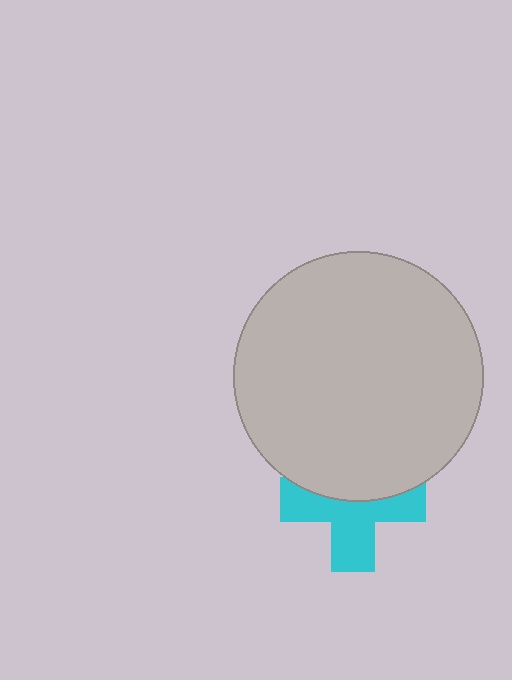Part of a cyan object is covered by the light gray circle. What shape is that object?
It is a cross.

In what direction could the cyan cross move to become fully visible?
The cyan cross could move down. That would shift it out from behind the light gray circle entirely.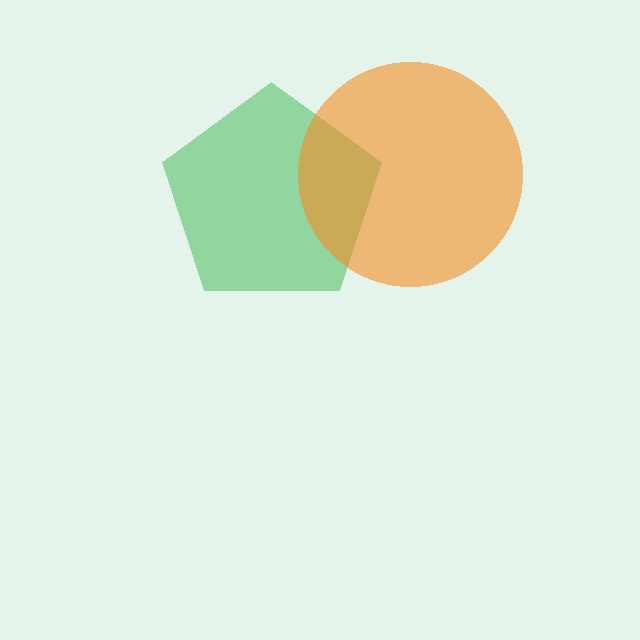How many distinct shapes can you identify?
There are 2 distinct shapes: a green pentagon, an orange circle.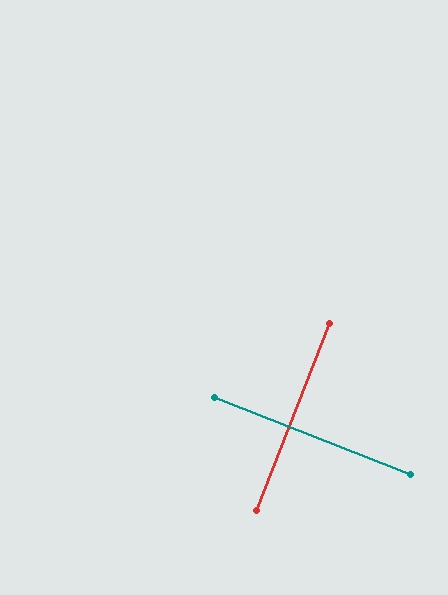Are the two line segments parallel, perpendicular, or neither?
Perpendicular — they meet at approximately 90°.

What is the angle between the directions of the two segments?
Approximately 90 degrees.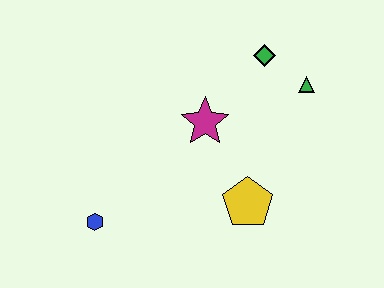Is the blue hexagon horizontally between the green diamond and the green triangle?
No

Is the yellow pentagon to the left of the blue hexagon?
No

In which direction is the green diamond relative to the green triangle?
The green diamond is to the left of the green triangle.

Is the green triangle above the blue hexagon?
Yes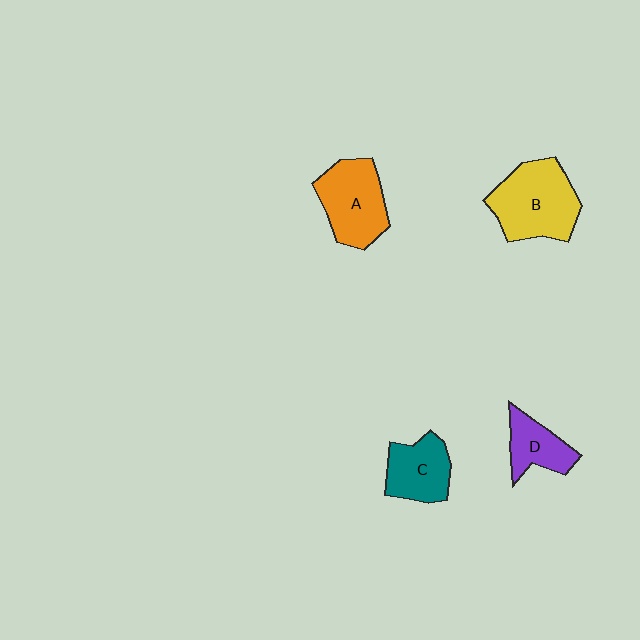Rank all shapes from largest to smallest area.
From largest to smallest: B (yellow), A (orange), C (teal), D (purple).